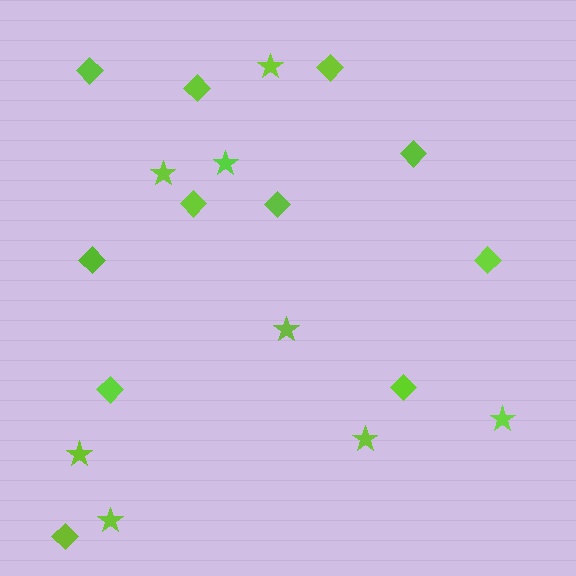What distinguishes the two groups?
There are 2 groups: one group of diamonds (11) and one group of stars (8).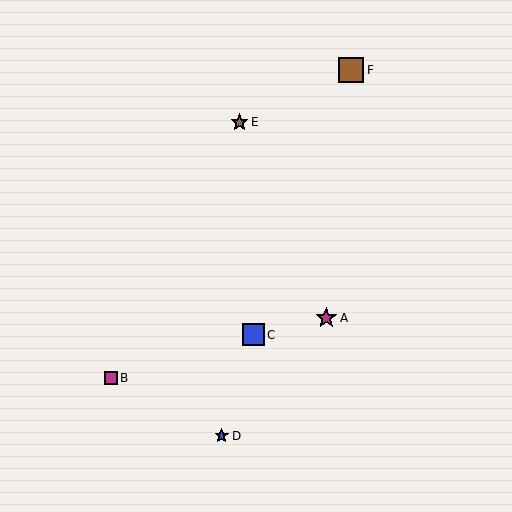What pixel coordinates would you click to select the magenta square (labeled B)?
Click at (111, 378) to select the magenta square B.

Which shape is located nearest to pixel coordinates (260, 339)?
The blue square (labeled C) at (253, 335) is nearest to that location.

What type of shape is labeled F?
Shape F is a brown square.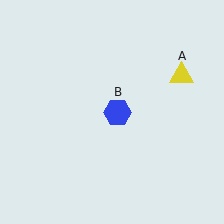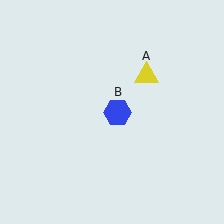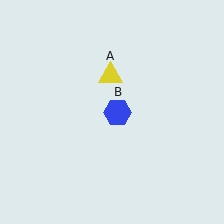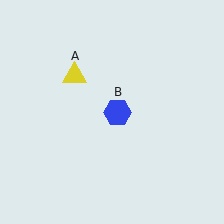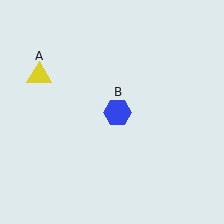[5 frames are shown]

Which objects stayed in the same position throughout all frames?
Blue hexagon (object B) remained stationary.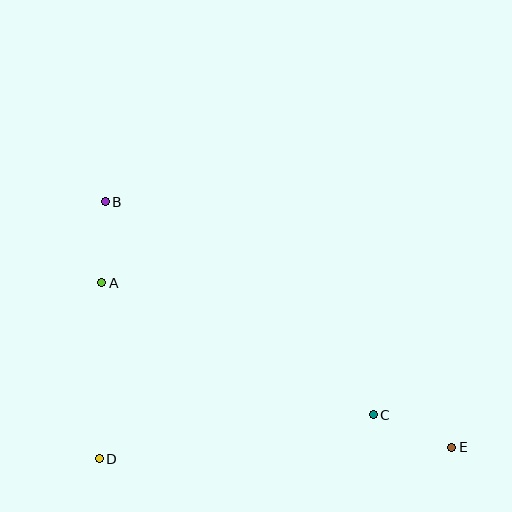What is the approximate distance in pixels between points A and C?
The distance between A and C is approximately 302 pixels.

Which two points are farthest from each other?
Points B and E are farthest from each other.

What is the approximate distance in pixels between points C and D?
The distance between C and D is approximately 278 pixels.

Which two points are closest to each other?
Points A and B are closest to each other.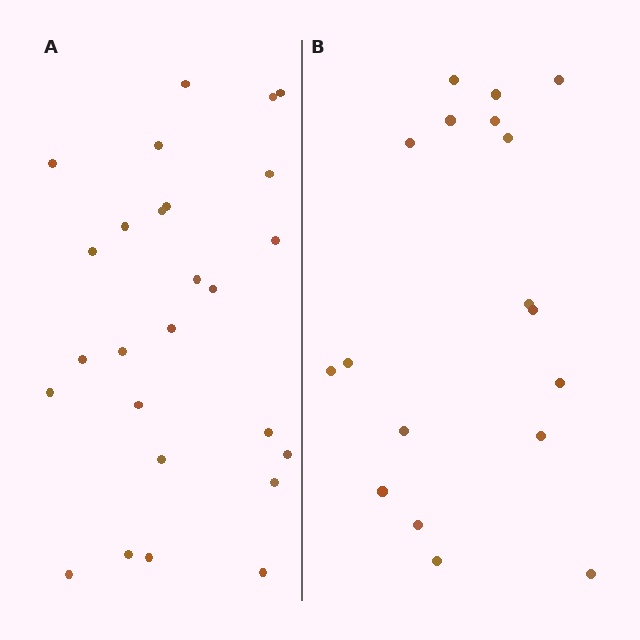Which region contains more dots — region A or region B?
Region A (the left region) has more dots.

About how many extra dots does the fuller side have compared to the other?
Region A has roughly 8 or so more dots than region B.